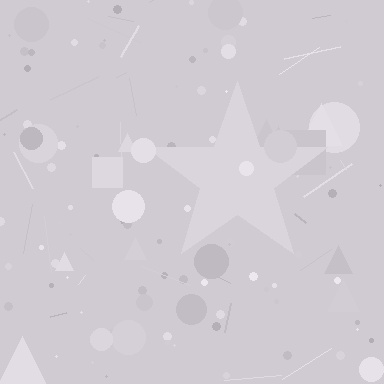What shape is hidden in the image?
A star is hidden in the image.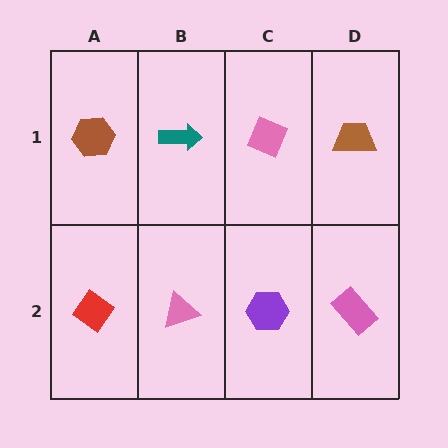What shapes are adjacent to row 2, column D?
A brown trapezoid (row 1, column D), a purple hexagon (row 2, column C).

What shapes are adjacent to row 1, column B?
A pink triangle (row 2, column B), a brown hexagon (row 1, column A), a pink diamond (row 1, column C).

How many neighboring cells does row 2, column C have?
3.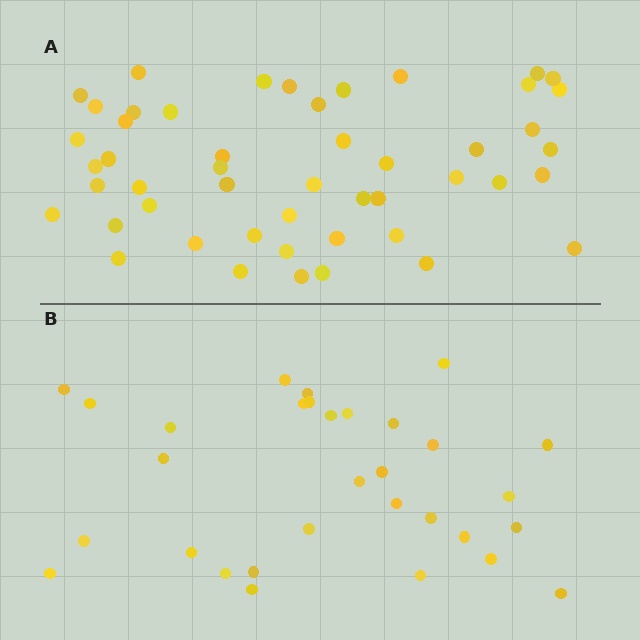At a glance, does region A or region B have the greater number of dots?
Region A (the top region) has more dots.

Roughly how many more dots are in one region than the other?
Region A has approximately 20 more dots than region B.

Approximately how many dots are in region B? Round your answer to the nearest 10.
About 30 dots. (The exact count is 31, which rounds to 30.)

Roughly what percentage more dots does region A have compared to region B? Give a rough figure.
About 60% more.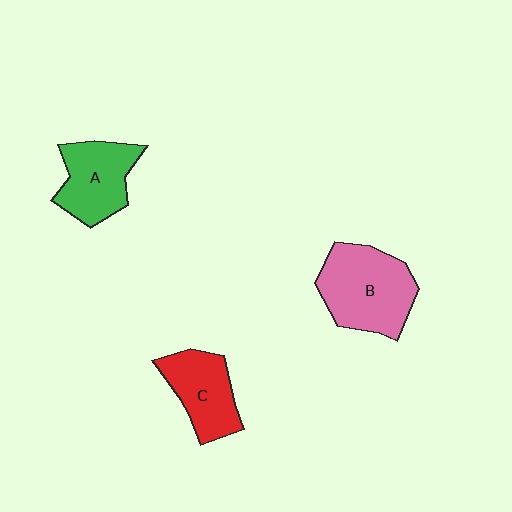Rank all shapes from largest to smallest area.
From largest to smallest: B (pink), A (green), C (red).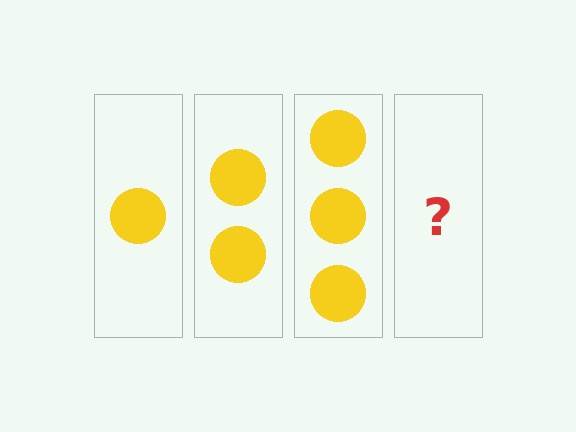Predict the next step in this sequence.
The next step is 4 circles.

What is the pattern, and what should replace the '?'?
The pattern is that each step adds one more circle. The '?' should be 4 circles.